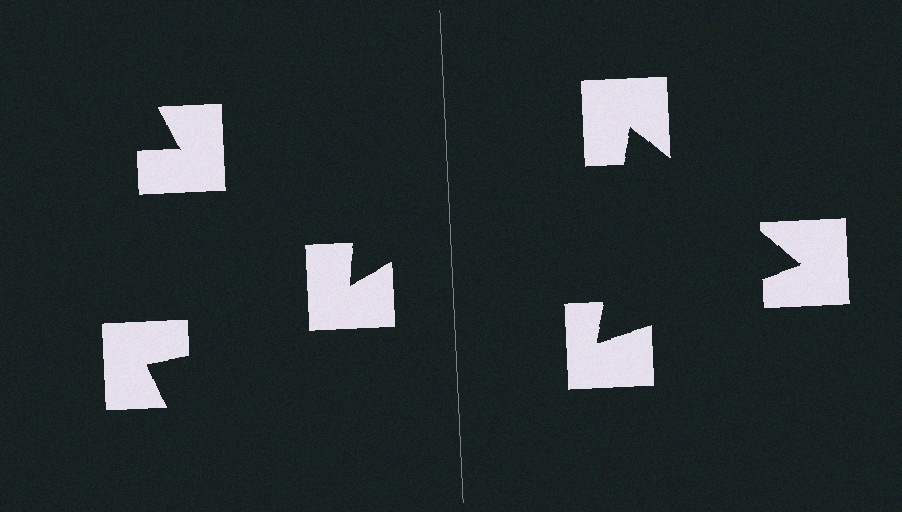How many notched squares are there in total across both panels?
6 — 3 on each side.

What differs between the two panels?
The notched squares are positioned identically on both sides; only the wedge orientations differ. On the right they align to a triangle; on the left they are misaligned.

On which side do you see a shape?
An illusory triangle appears on the right side. On the left side the wedge cuts are rotated, so no coherent shape forms.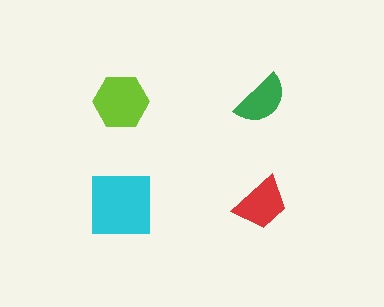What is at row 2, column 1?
A cyan square.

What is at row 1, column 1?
A lime hexagon.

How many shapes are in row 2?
2 shapes.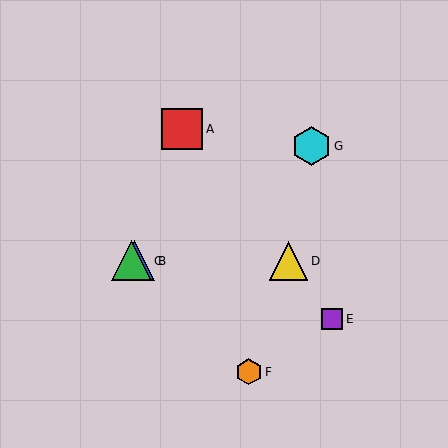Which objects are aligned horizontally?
Objects B, C, D are aligned horizontally.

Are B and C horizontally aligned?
Yes, both are at y≈261.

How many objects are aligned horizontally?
3 objects (B, C, D) are aligned horizontally.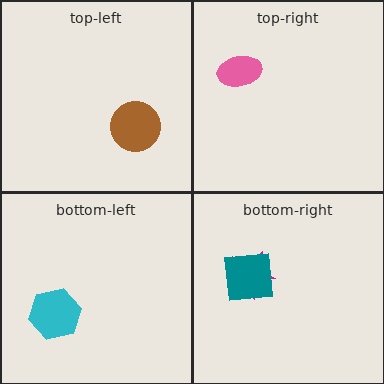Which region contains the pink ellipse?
The top-right region.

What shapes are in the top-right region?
The pink ellipse.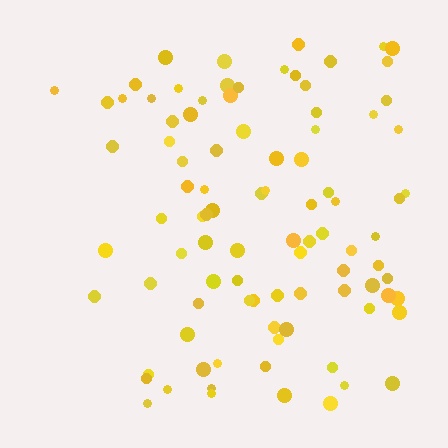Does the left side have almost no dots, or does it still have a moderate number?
Still a moderate number, just noticeably fewer than the right.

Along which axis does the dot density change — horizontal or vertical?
Horizontal.